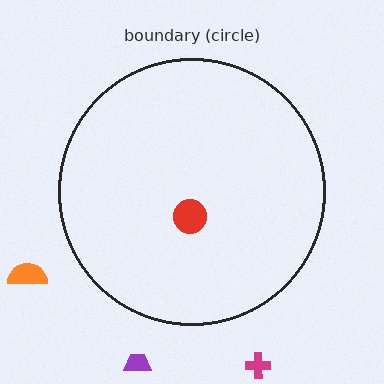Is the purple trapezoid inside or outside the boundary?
Outside.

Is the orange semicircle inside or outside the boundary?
Outside.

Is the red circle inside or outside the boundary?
Inside.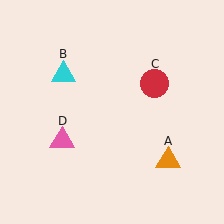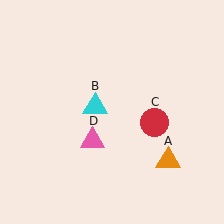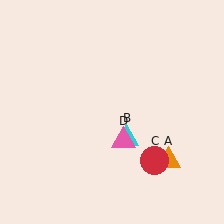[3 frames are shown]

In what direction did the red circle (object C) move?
The red circle (object C) moved down.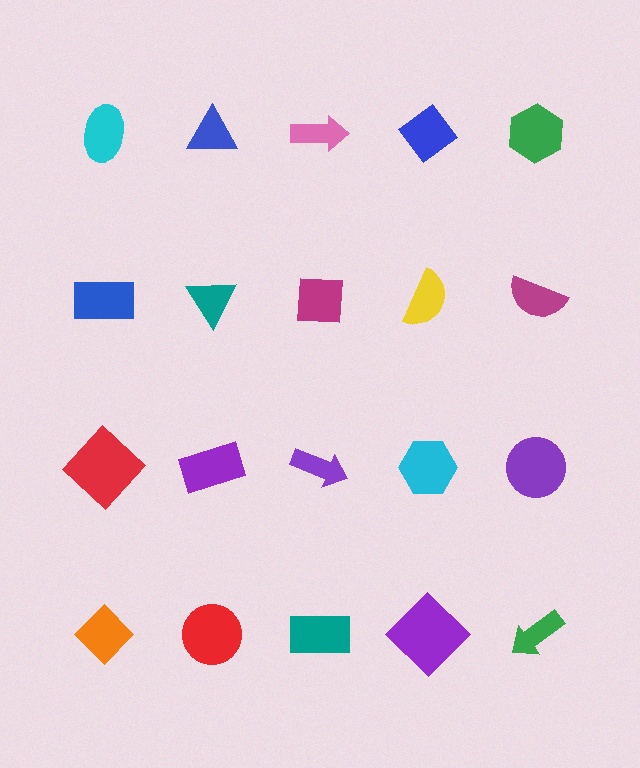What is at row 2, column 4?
A yellow semicircle.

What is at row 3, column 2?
A purple rectangle.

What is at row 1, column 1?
A cyan ellipse.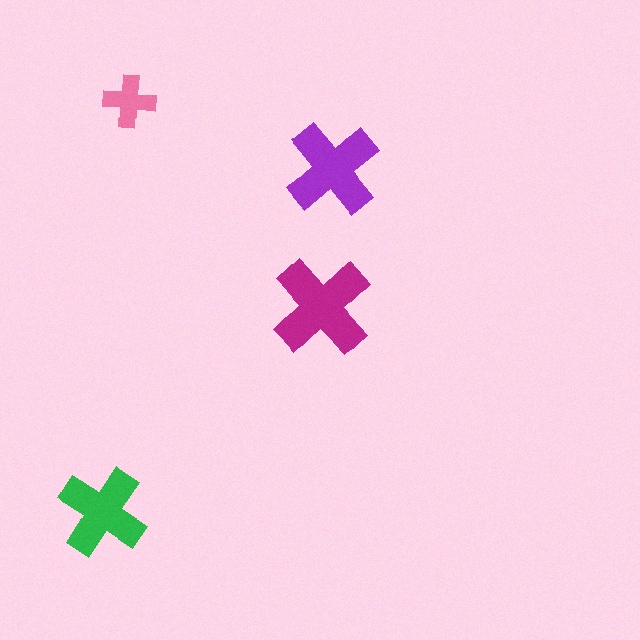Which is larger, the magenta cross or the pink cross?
The magenta one.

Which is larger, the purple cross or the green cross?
The purple one.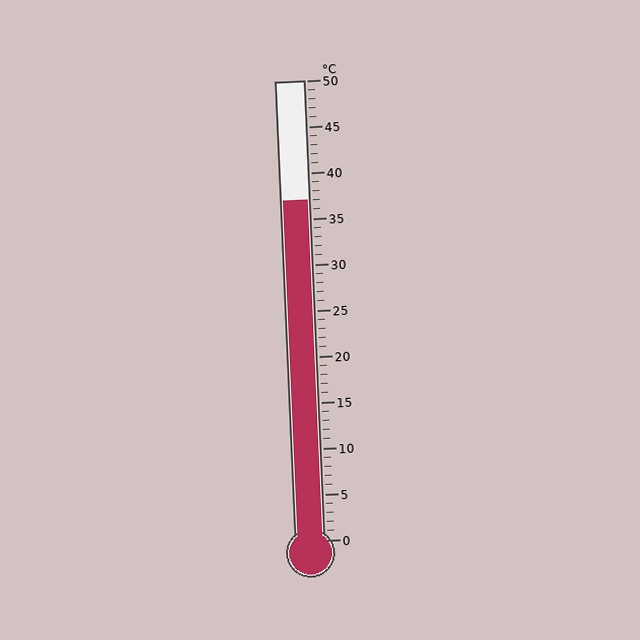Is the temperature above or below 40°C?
The temperature is below 40°C.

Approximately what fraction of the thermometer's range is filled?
The thermometer is filled to approximately 75% of its range.